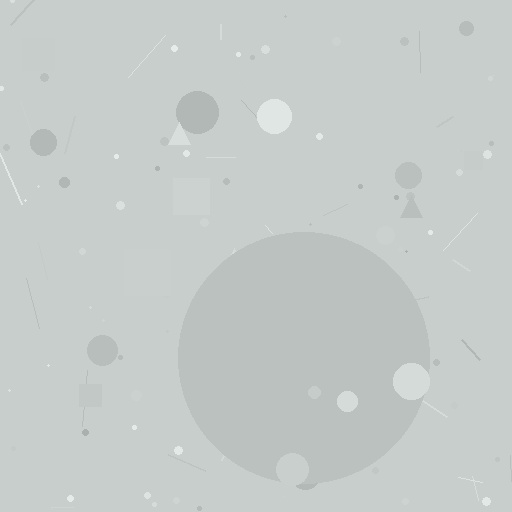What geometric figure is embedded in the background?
A circle is embedded in the background.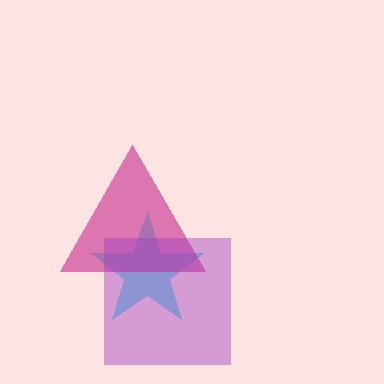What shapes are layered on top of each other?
The layered shapes are: a cyan star, a magenta triangle, a purple square.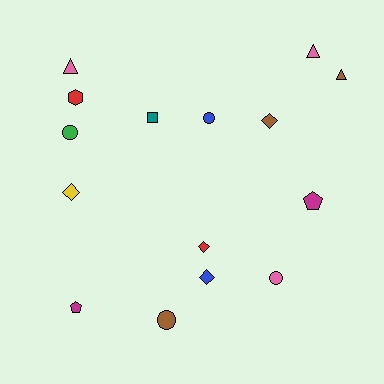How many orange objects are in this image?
There are no orange objects.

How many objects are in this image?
There are 15 objects.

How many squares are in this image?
There is 1 square.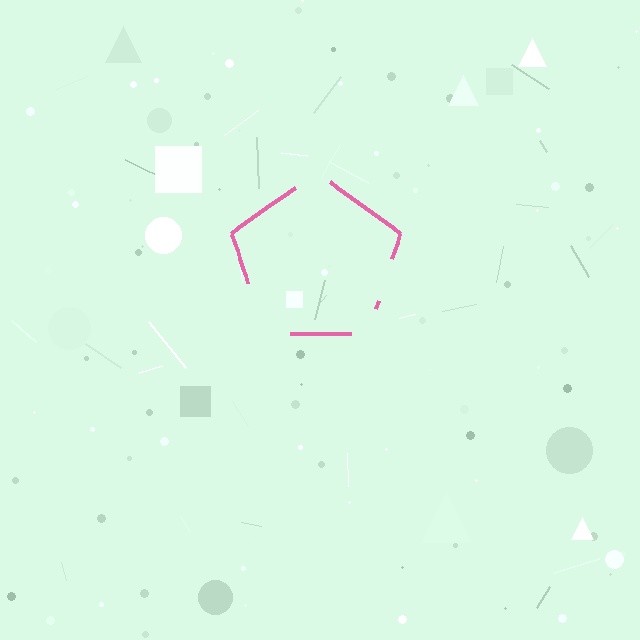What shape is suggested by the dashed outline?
The dashed outline suggests a pentagon.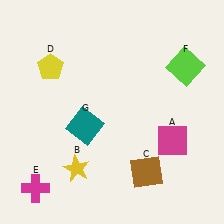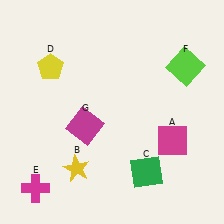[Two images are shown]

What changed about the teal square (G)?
In Image 1, G is teal. In Image 2, it changed to magenta.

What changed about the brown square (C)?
In Image 1, C is brown. In Image 2, it changed to green.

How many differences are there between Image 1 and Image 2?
There are 2 differences between the two images.